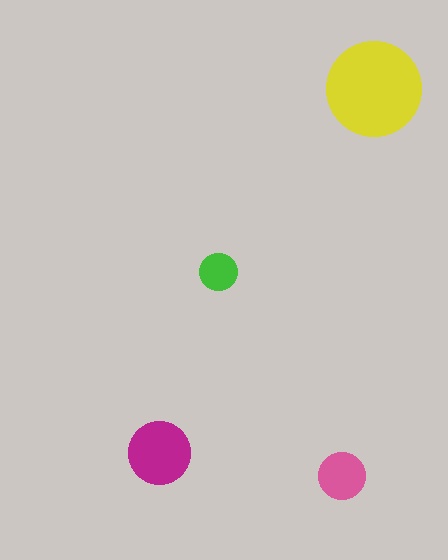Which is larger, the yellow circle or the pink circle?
The yellow one.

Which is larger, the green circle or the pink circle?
The pink one.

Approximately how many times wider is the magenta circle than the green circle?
About 1.5 times wider.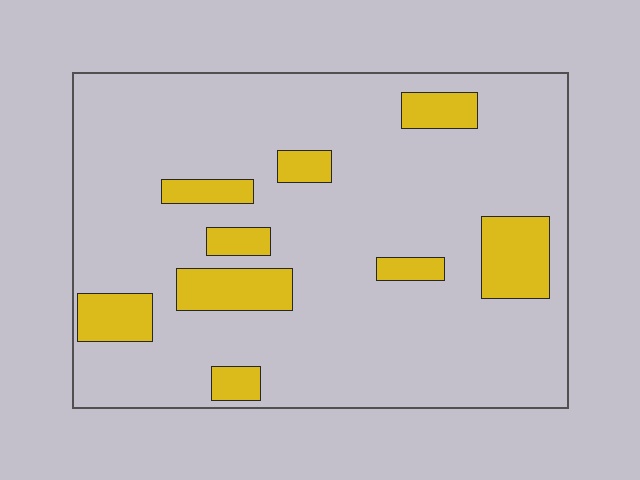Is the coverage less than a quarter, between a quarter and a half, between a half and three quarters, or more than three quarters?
Less than a quarter.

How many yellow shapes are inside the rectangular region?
9.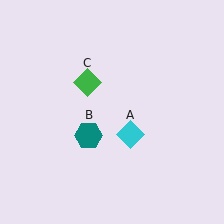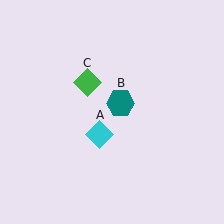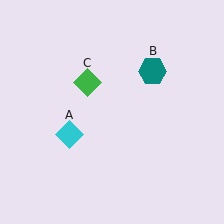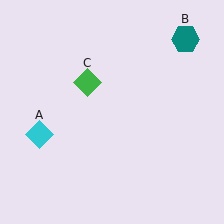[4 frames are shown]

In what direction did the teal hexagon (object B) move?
The teal hexagon (object B) moved up and to the right.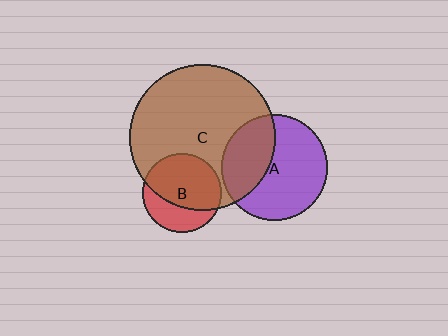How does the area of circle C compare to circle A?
Approximately 1.9 times.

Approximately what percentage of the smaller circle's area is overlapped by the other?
Approximately 65%.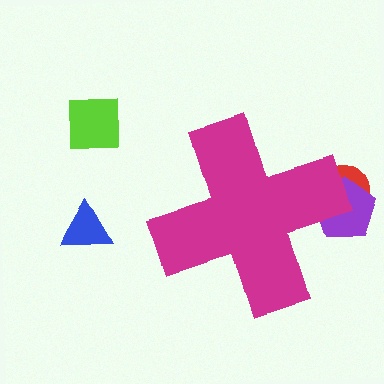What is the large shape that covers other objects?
A magenta cross.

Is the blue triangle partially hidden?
No, the blue triangle is fully visible.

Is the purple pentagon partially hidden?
Yes, the purple pentagon is partially hidden behind the magenta cross.